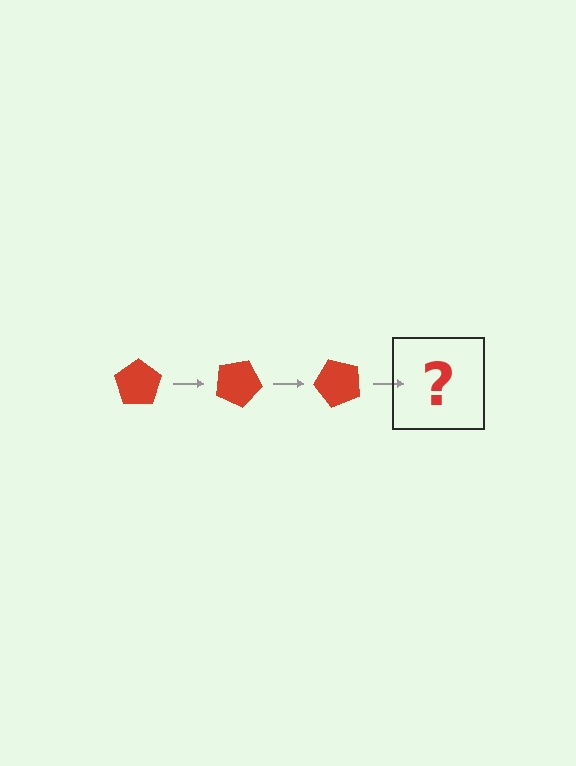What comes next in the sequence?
The next element should be a red pentagon rotated 75 degrees.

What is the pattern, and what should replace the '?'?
The pattern is that the pentagon rotates 25 degrees each step. The '?' should be a red pentagon rotated 75 degrees.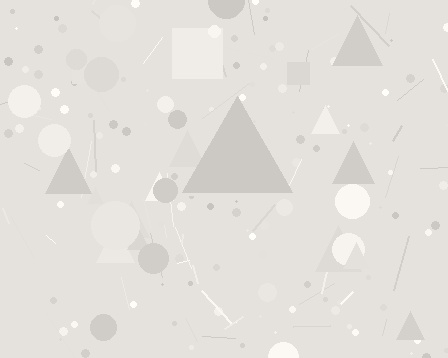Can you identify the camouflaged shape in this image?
The camouflaged shape is a triangle.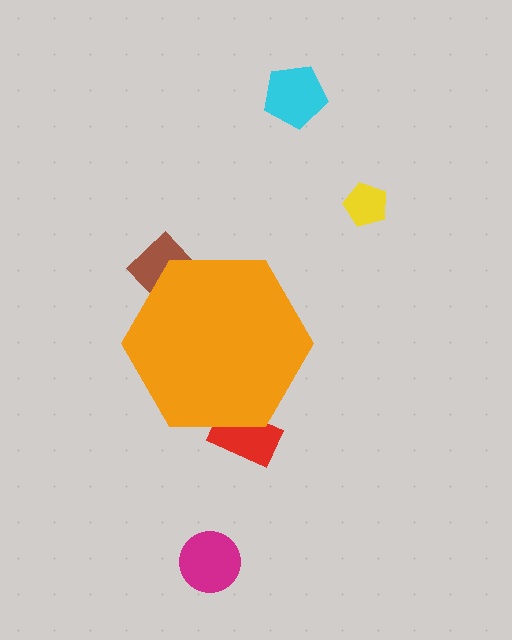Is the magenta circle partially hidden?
No, the magenta circle is fully visible.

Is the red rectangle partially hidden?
Yes, the red rectangle is partially hidden behind the orange hexagon.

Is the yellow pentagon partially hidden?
No, the yellow pentagon is fully visible.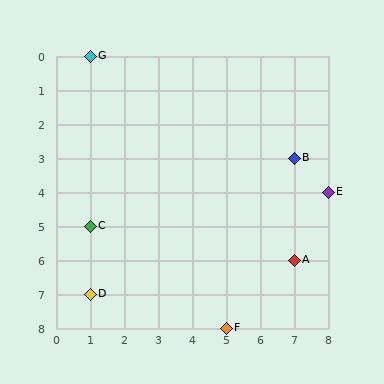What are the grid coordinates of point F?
Point F is at grid coordinates (5, 8).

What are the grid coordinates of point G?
Point G is at grid coordinates (1, 0).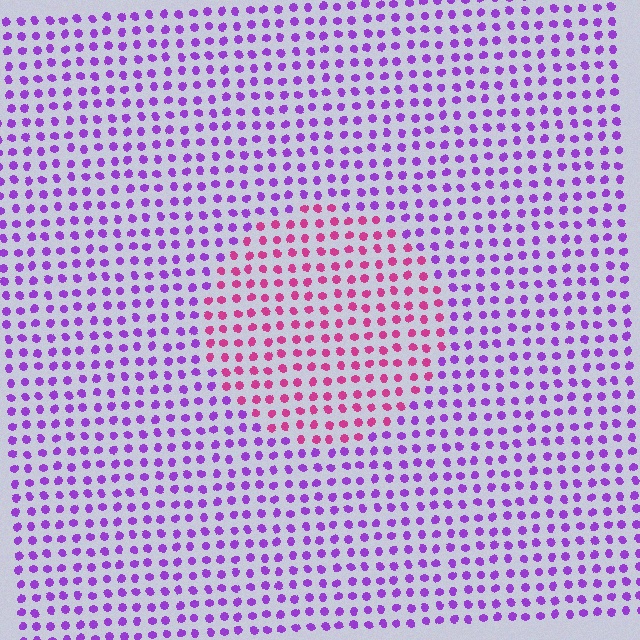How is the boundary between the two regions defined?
The boundary is defined purely by a slight shift in hue (about 48 degrees). Spacing, size, and orientation are identical on both sides.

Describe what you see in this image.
The image is filled with small purple elements in a uniform arrangement. A circle-shaped region is visible where the elements are tinted to a slightly different hue, forming a subtle color boundary.